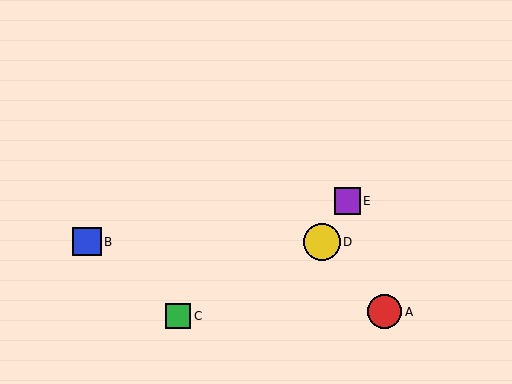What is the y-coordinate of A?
Object A is at y≈312.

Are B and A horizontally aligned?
No, B is at y≈242 and A is at y≈312.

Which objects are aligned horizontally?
Objects B, D are aligned horizontally.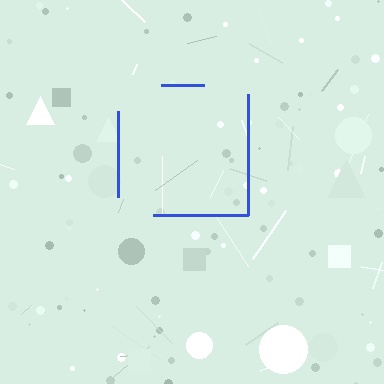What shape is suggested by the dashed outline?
The dashed outline suggests a square.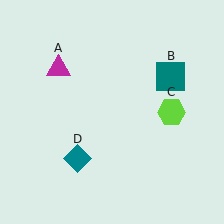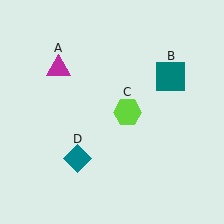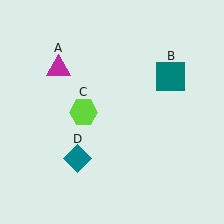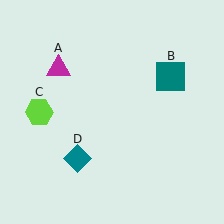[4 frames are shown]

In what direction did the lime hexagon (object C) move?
The lime hexagon (object C) moved left.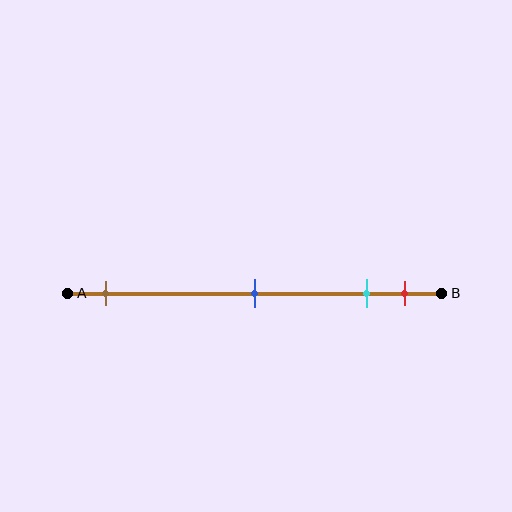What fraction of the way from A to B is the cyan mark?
The cyan mark is approximately 80% (0.8) of the way from A to B.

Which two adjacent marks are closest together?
The cyan and red marks are the closest adjacent pair.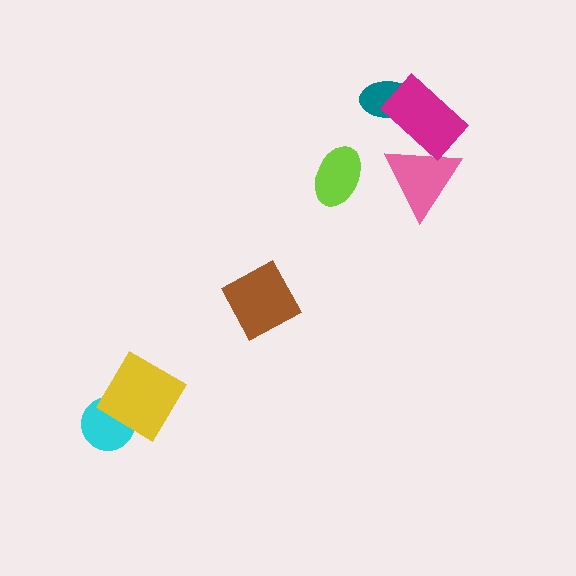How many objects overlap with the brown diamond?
0 objects overlap with the brown diamond.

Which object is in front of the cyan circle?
The yellow diamond is in front of the cyan circle.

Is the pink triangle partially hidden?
Yes, it is partially covered by another shape.